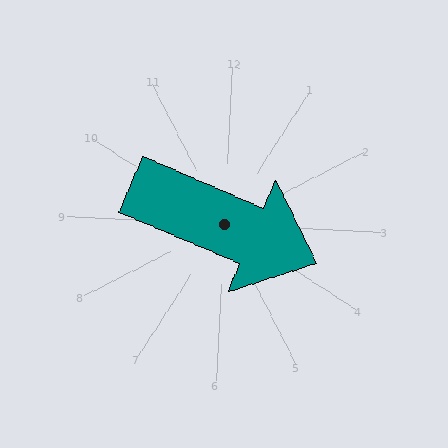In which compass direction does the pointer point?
East.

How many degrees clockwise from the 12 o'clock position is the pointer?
Approximately 110 degrees.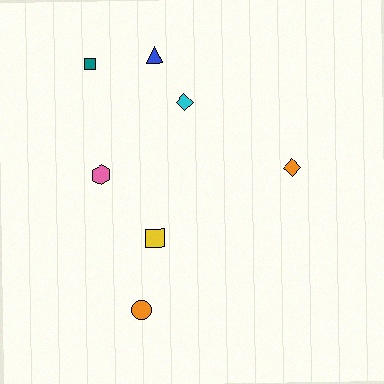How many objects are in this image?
There are 7 objects.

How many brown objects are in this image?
There are no brown objects.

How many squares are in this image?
There are 2 squares.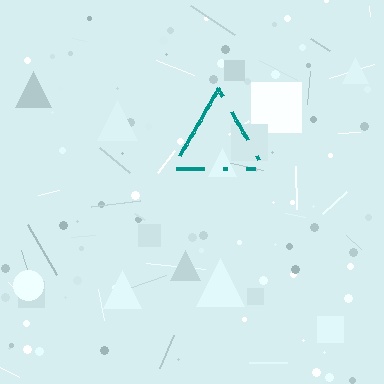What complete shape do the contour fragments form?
The contour fragments form a triangle.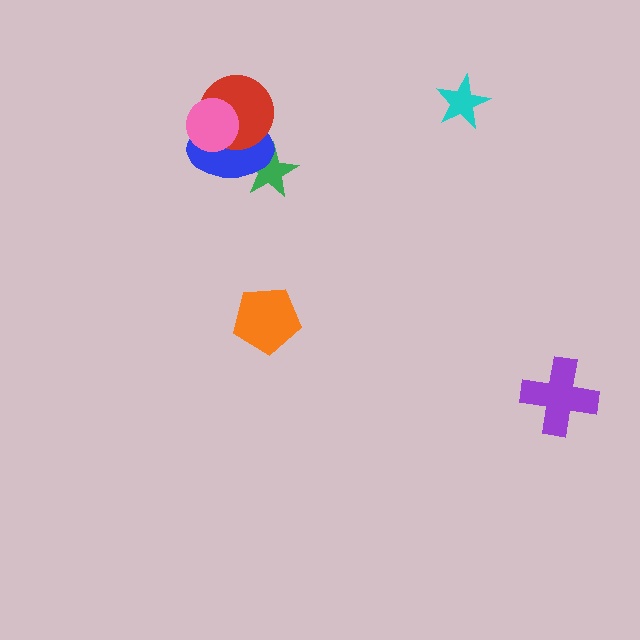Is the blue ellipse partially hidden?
Yes, it is partially covered by another shape.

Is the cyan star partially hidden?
No, no other shape covers it.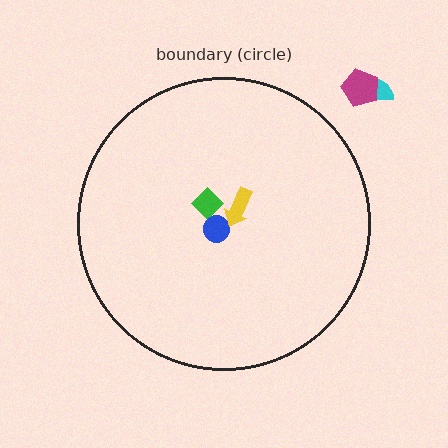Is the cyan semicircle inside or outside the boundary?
Outside.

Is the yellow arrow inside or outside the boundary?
Inside.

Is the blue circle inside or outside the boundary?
Inside.